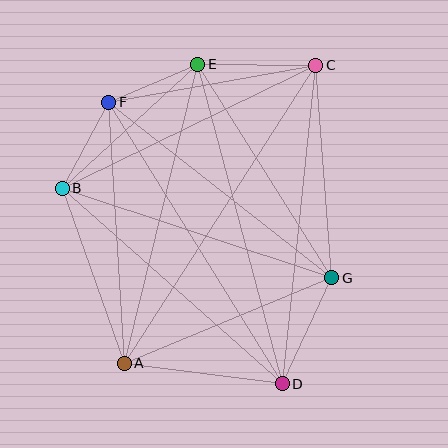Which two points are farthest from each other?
Points A and C are farthest from each other.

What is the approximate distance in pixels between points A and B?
The distance between A and B is approximately 186 pixels.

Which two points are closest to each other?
Points E and F are closest to each other.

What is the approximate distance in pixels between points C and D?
The distance between C and D is approximately 321 pixels.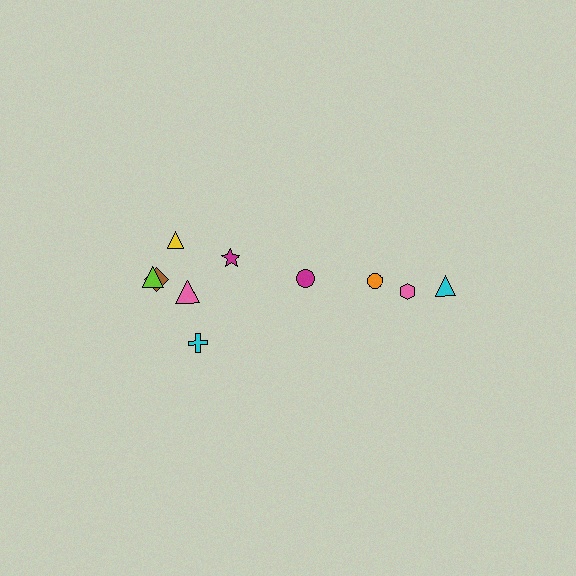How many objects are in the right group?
There are 4 objects.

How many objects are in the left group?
There are 6 objects.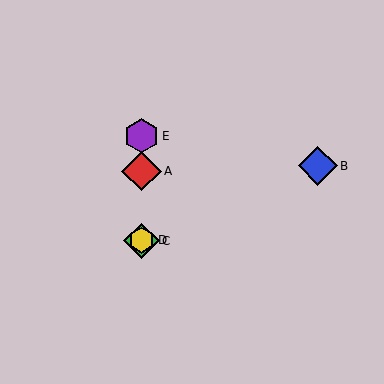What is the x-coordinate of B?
Object B is at x≈318.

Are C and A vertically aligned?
Yes, both are at x≈142.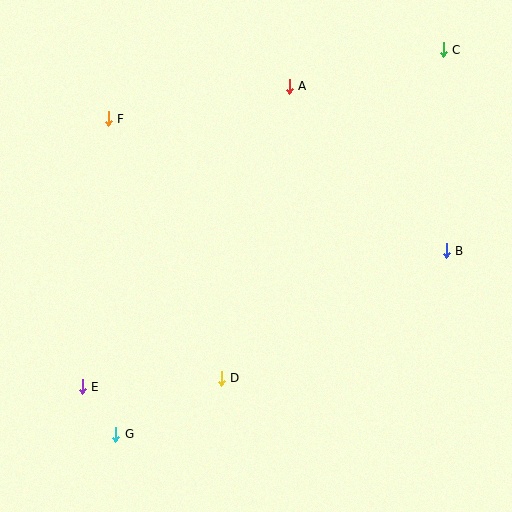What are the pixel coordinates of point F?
Point F is at (108, 119).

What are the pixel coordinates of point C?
Point C is at (443, 50).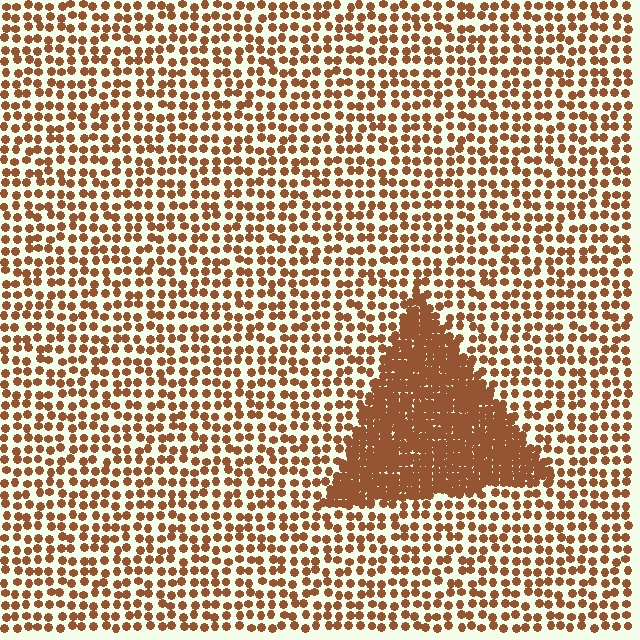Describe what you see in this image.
The image contains small brown elements arranged at two different densities. A triangle-shaped region is visible where the elements are more densely packed than the surrounding area.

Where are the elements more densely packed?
The elements are more densely packed inside the triangle boundary.